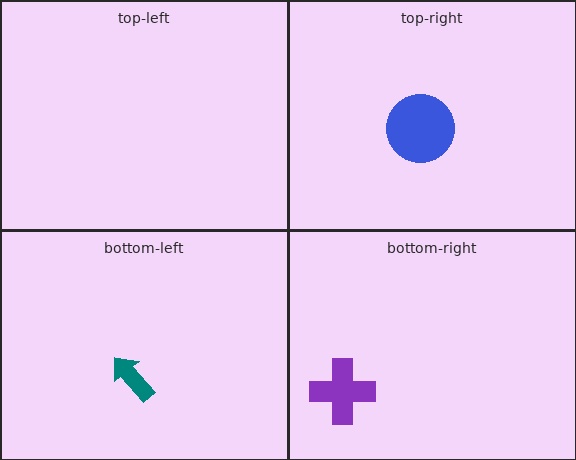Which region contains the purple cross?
The bottom-right region.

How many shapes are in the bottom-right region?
1.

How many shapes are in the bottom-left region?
1.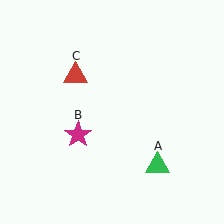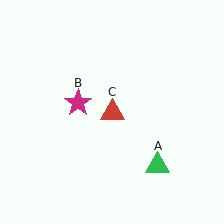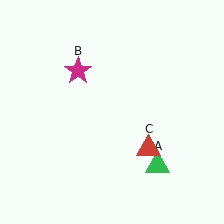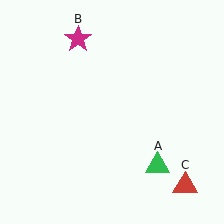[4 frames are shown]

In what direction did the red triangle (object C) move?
The red triangle (object C) moved down and to the right.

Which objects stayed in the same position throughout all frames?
Green triangle (object A) remained stationary.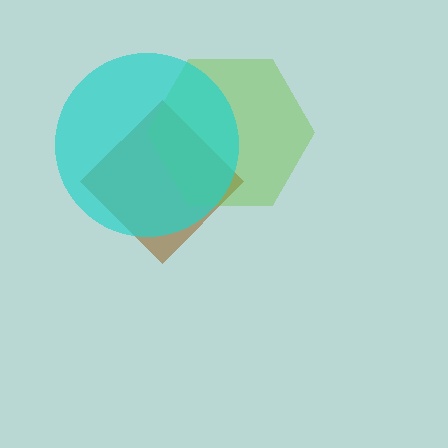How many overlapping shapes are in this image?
There are 3 overlapping shapes in the image.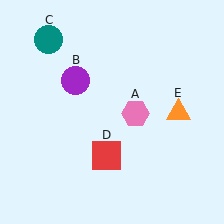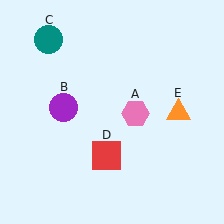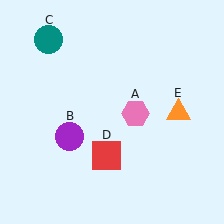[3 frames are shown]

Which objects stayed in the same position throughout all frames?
Pink hexagon (object A) and teal circle (object C) and red square (object D) and orange triangle (object E) remained stationary.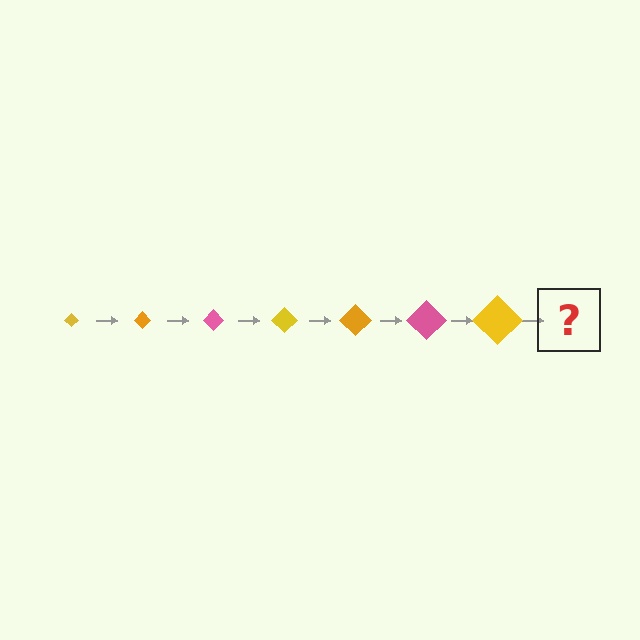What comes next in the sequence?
The next element should be an orange diamond, larger than the previous one.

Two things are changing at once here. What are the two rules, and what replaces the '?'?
The two rules are that the diamond grows larger each step and the color cycles through yellow, orange, and pink. The '?' should be an orange diamond, larger than the previous one.